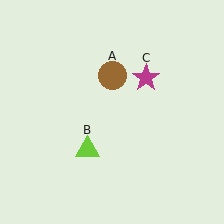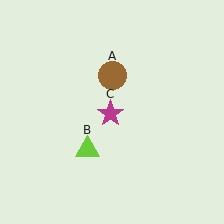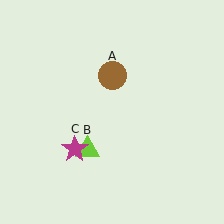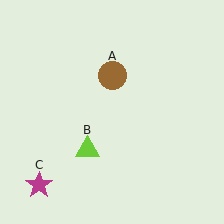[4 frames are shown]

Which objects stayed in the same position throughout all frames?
Brown circle (object A) and lime triangle (object B) remained stationary.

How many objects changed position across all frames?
1 object changed position: magenta star (object C).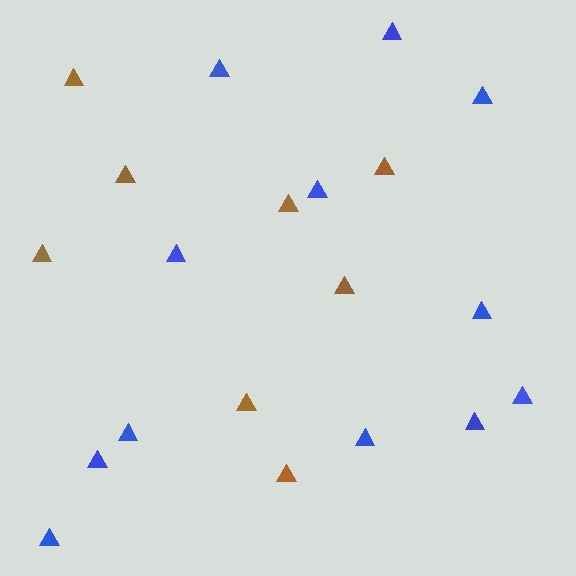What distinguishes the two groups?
There are 2 groups: one group of blue triangles (12) and one group of brown triangles (8).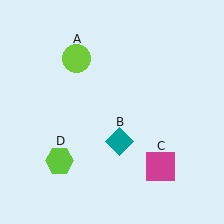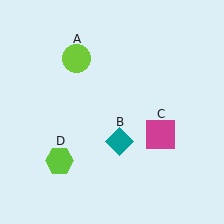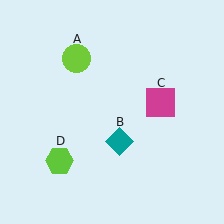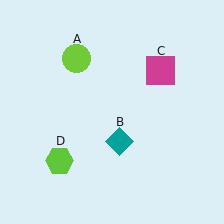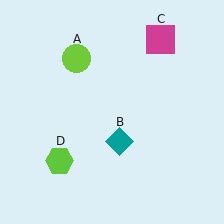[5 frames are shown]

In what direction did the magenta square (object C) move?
The magenta square (object C) moved up.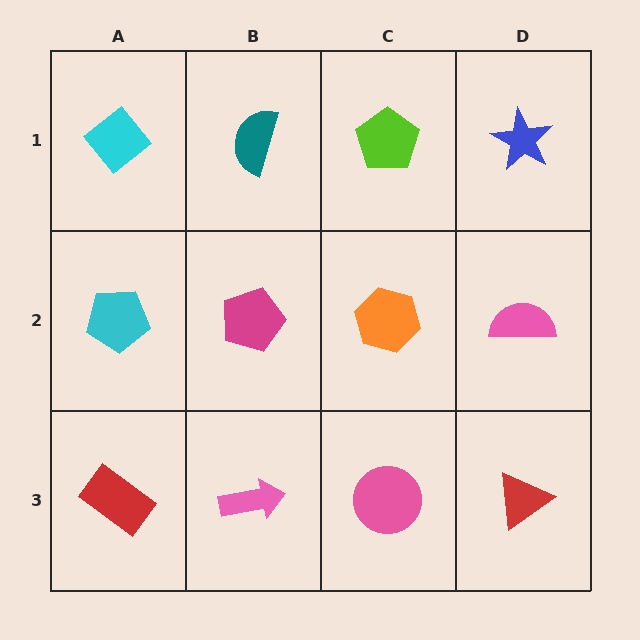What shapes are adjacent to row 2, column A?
A cyan diamond (row 1, column A), a red rectangle (row 3, column A), a magenta pentagon (row 2, column B).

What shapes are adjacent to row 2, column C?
A lime pentagon (row 1, column C), a pink circle (row 3, column C), a magenta pentagon (row 2, column B), a pink semicircle (row 2, column D).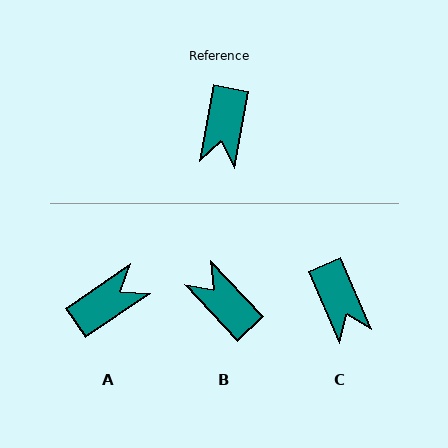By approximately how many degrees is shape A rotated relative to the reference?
Approximately 135 degrees counter-clockwise.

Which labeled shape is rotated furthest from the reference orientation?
A, about 135 degrees away.